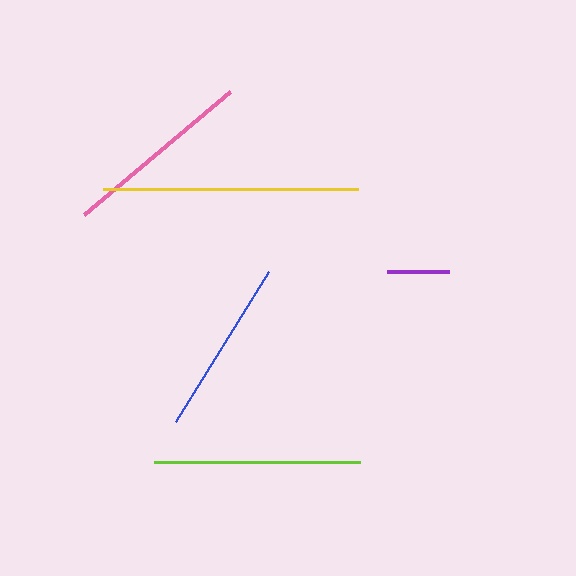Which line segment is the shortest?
The purple line is the shortest at approximately 62 pixels.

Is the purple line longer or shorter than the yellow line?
The yellow line is longer than the purple line.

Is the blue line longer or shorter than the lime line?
The lime line is longer than the blue line.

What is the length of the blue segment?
The blue segment is approximately 177 pixels long.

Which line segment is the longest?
The yellow line is the longest at approximately 255 pixels.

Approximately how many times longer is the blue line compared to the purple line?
The blue line is approximately 2.8 times the length of the purple line.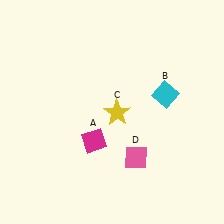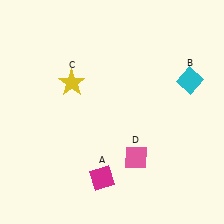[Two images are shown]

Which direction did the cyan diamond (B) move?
The cyan diamond (B) moved right.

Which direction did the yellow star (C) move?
The yellow star (C) moved left.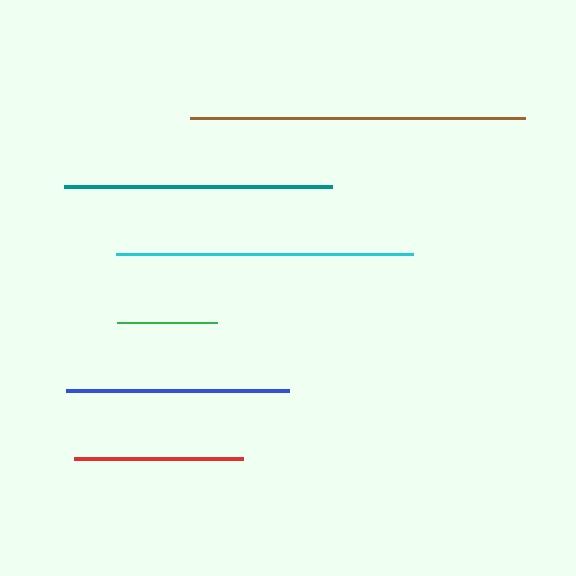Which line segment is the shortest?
The green line is the shortest at approximately 101 pixels.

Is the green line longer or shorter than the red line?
The red line is longer than the green line.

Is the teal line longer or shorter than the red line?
The teal line is longer than the red line.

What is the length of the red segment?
The red segment is approximately 169 pixels long.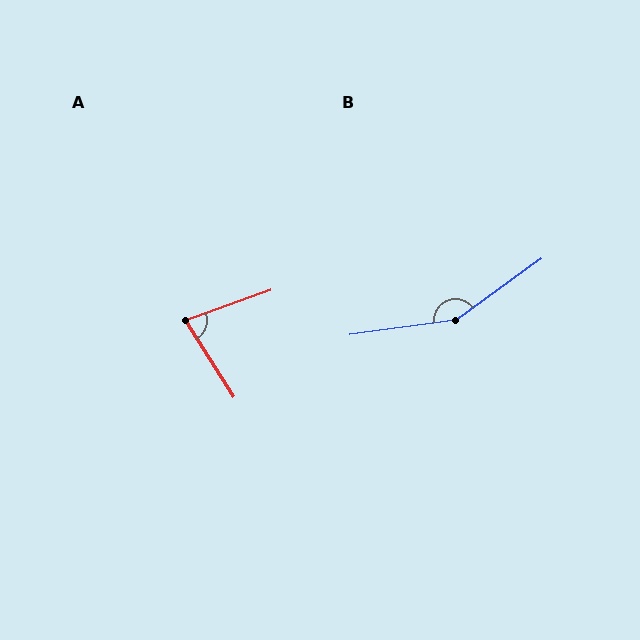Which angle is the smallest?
A, at approximately 77 degrees.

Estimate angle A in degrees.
Approximately 77 degrees.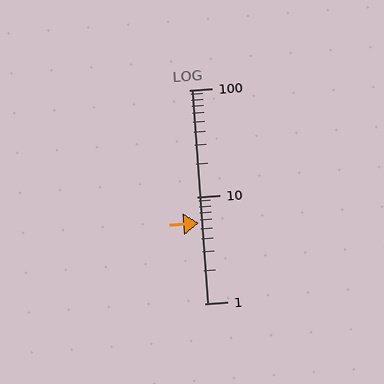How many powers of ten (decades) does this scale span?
The scale spans 2 decades, from 1 to 100.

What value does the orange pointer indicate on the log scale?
The pointer indicates approximately 5.7.